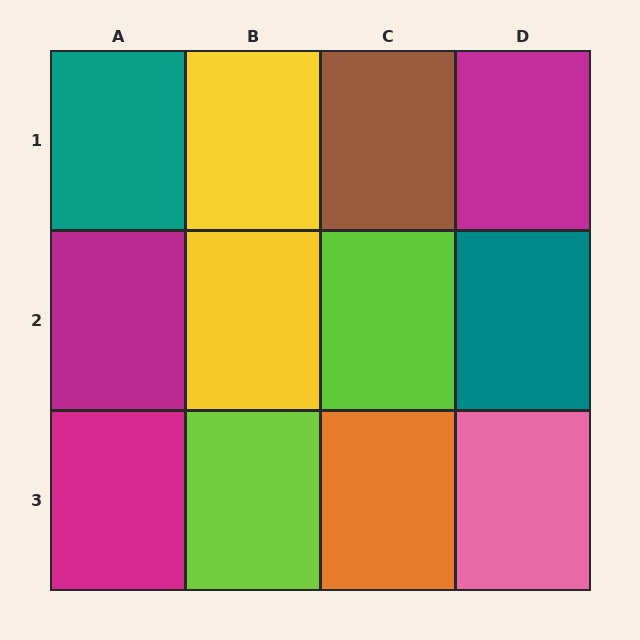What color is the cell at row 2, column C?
Lime.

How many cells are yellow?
2 cells are yellow.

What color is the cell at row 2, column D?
Teal.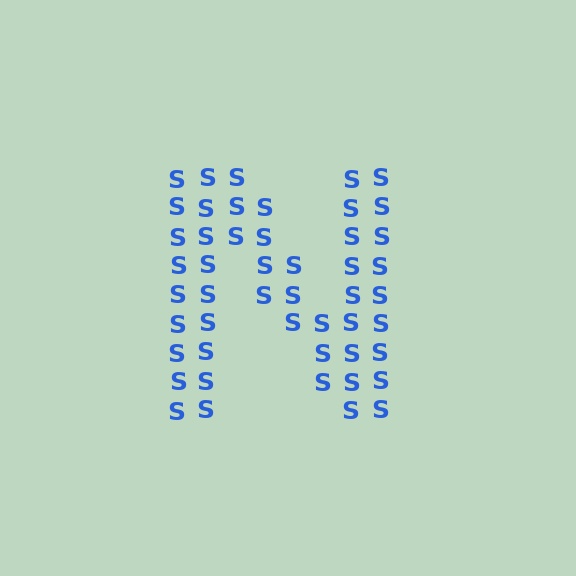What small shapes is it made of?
It is made of small letter S's.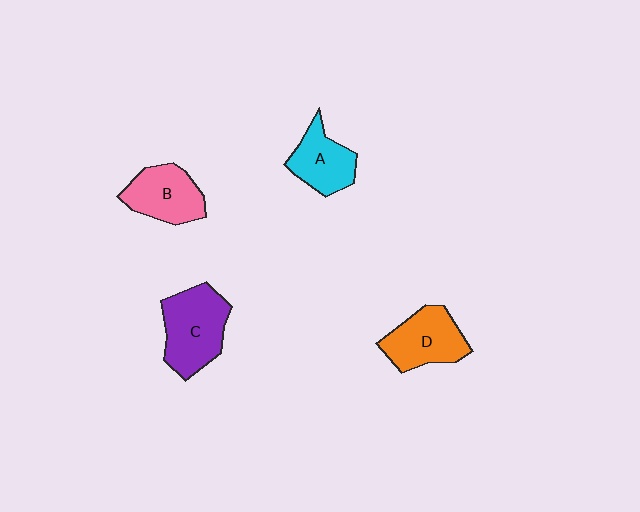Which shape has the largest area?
Shape C (purple).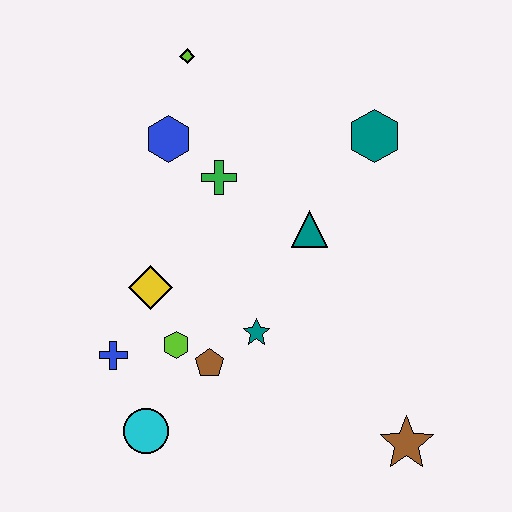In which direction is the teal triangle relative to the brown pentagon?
The teal triangle is above the brown pentagon.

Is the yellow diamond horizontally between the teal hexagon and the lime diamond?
No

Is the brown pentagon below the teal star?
Yes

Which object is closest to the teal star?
The brown pentagon is closest to the teal star.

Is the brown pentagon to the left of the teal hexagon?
Yes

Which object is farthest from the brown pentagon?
The lime diamond is farthest from the brown pentagon.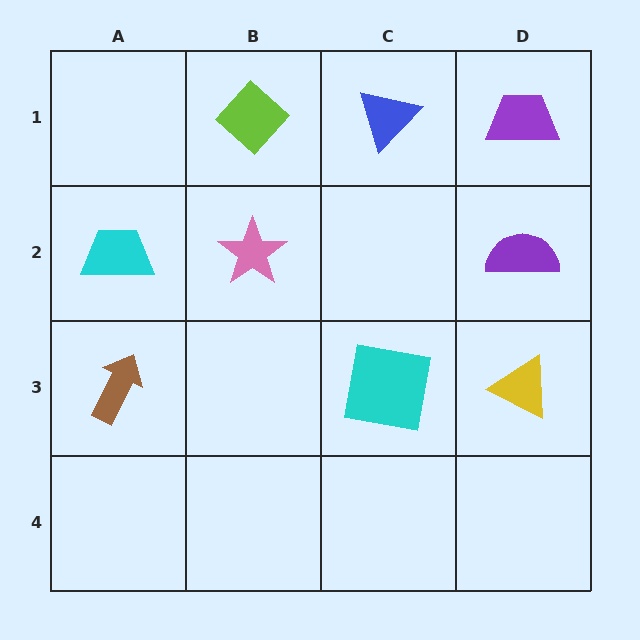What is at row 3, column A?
A brown arrow.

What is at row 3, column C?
A cyan square.